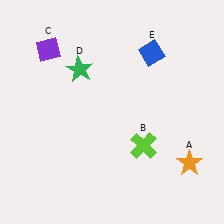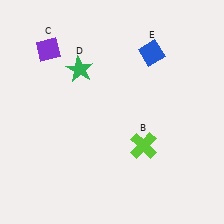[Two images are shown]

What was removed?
The orange star (A) was removed in Image 2.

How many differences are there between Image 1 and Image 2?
There is 1 difference between the two images.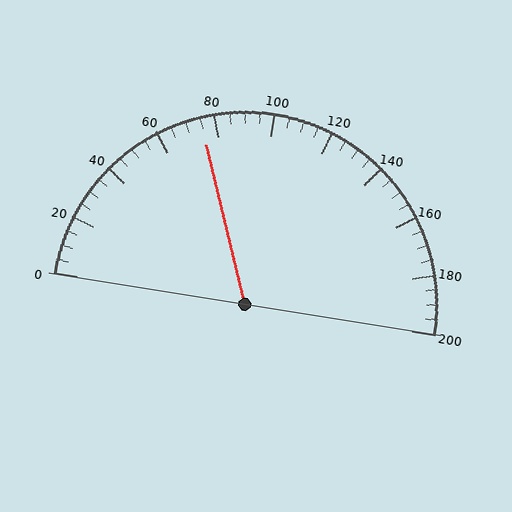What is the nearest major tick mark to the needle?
The nearest major tick mark is 80.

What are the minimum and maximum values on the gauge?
The gauge ranges from 0 to 200.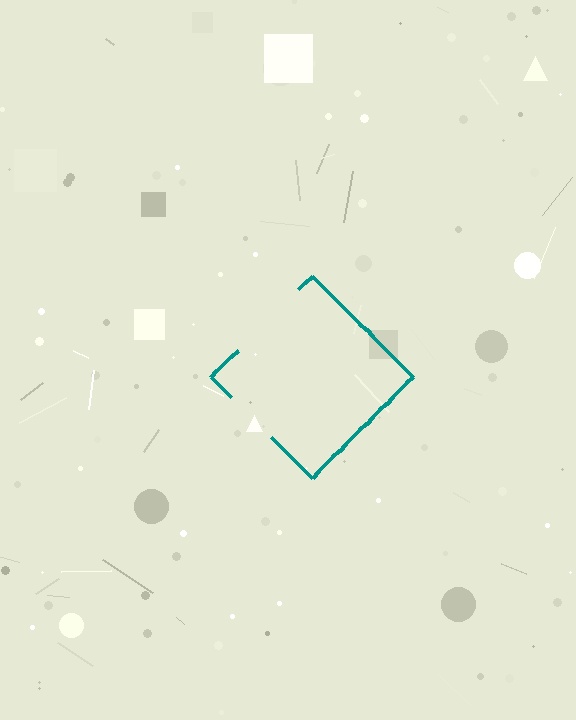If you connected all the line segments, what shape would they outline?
They would outline a diamond.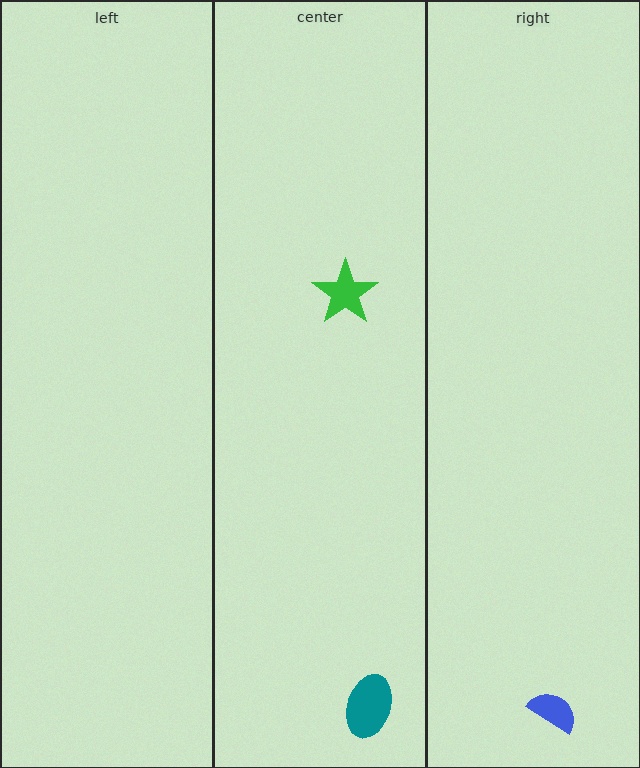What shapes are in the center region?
The green star, the teal ellipse.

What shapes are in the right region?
The blue semicircle.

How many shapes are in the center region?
2.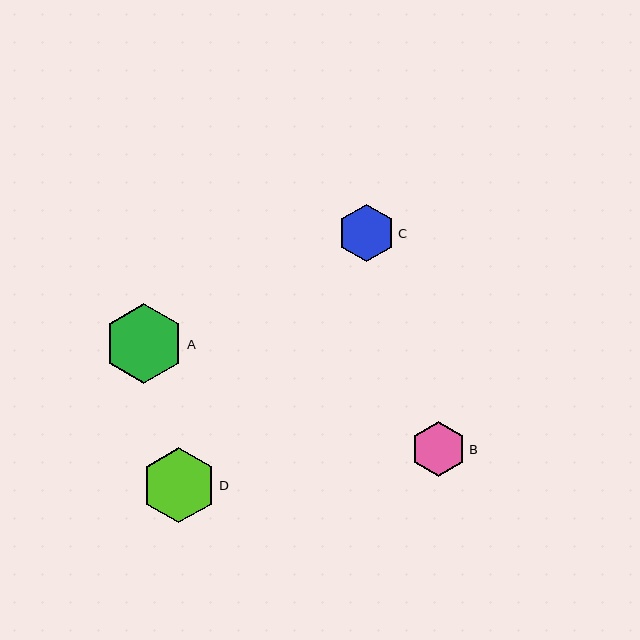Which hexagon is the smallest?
Hexagon B is the smallest with a size of approximately 55 pixels.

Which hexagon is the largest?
Hexagon A is the largest with a size of approximately 80 pixels.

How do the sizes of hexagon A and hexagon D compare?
Hexagon A and hexagon D are approximately the same size.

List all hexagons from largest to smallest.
From largest to smallest: A, D, C, B.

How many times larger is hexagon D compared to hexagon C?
Hexagon D is approximately 1.3 times the size of hexagon C.